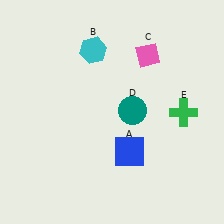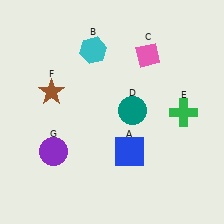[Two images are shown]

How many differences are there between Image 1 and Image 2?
There are 2 differences between the two images.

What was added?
A brown star (F), a purple circle (G) were added in Image 2.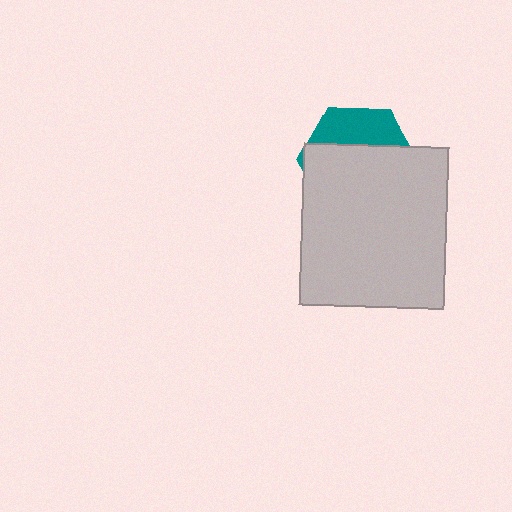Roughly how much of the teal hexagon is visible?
A small part of it is visible (roughly 31%).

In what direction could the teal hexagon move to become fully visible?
The teal hexagon could move up. That would shift it out from behind the light gray rectangle entirely.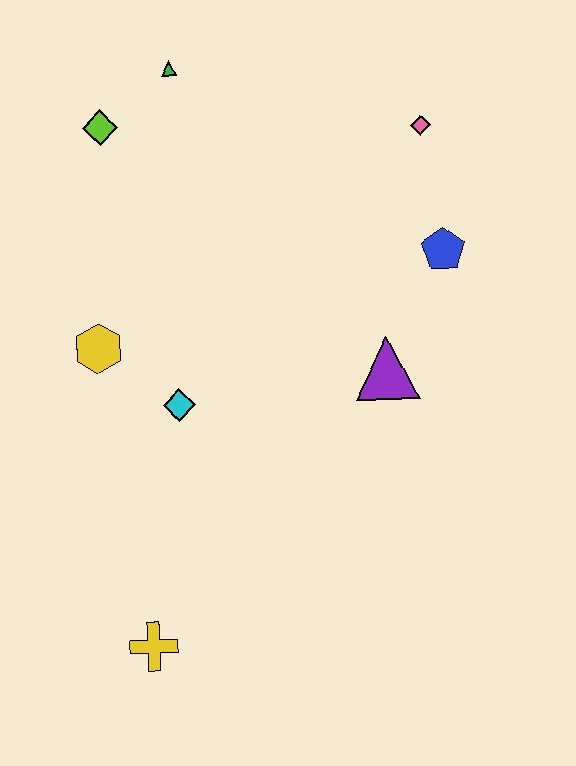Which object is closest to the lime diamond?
The green triangle is closest to the lime diamond.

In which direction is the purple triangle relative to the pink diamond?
The purple triangle is below the pink diamond.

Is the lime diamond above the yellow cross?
Yes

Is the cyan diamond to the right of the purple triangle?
No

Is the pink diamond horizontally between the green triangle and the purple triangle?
No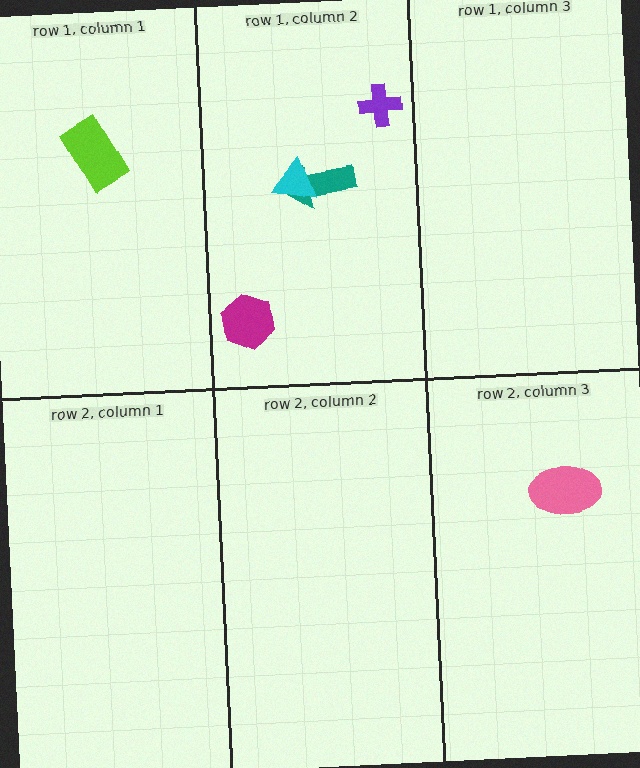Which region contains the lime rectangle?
The row 1, column 1 region.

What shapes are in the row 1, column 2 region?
The teal arrow, the magenta hexagon, the cyan triangle, the purple cross.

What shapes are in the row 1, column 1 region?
The lime rectangle.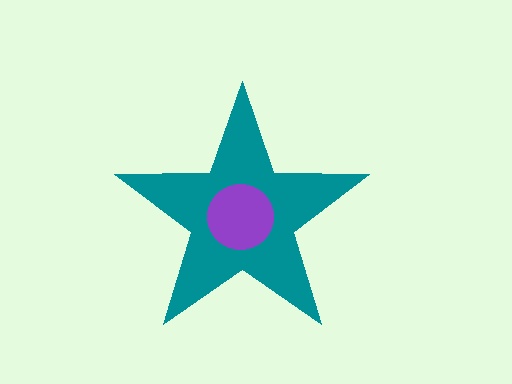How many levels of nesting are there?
2.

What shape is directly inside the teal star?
The purple circle.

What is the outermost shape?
The teal star.